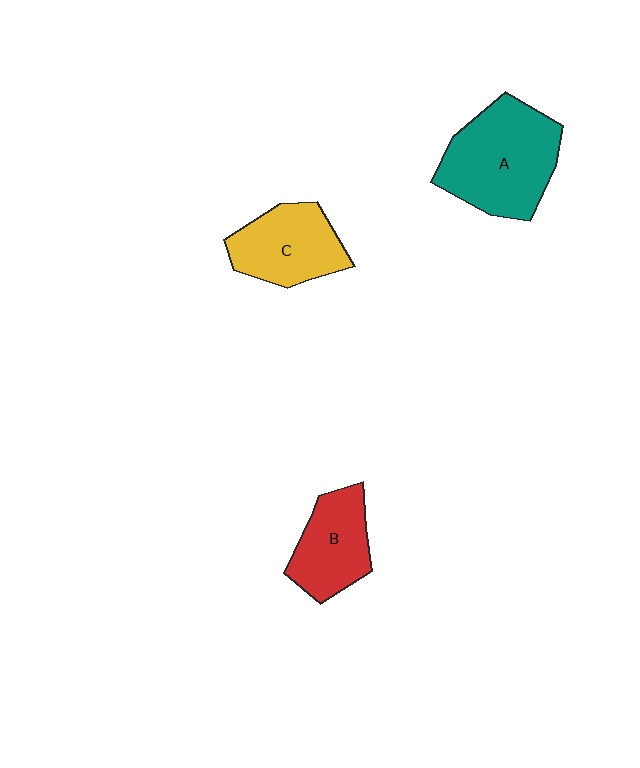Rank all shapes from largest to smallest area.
From largest to smallest: A (teal), C (yellow), B (red).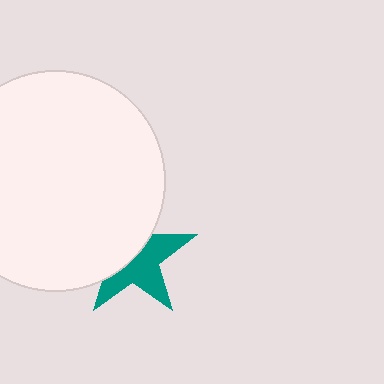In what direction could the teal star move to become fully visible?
The teal star could move toward the lower-right. That would shift it out from behind the white circle entirely.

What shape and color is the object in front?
The object in front is a white circle.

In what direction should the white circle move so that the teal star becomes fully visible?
The white circle should move toward the upper-left. That is the shortest direction to clear the overlap and leave the teal star fully visible.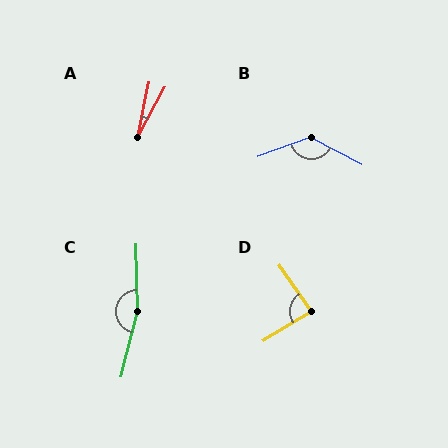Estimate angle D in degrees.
Approximately 87 degrees.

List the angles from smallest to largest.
A (17°), D (87°), B (132°), C (165°).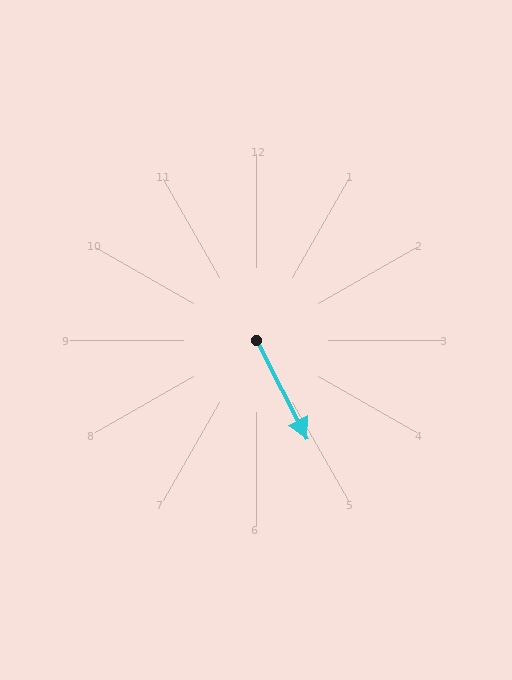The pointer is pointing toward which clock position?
Roughly 5 o'clock.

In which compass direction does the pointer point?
Southeast.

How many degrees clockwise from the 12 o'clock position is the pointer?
Approximately 153 degrees.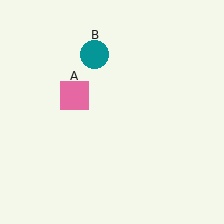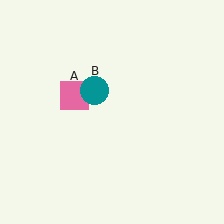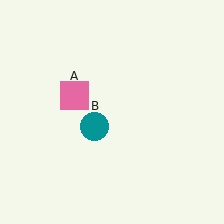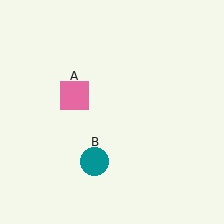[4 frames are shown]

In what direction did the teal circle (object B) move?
The teal circle (object B) moved down.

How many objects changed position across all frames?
1 object changed position: teal circle (object B).